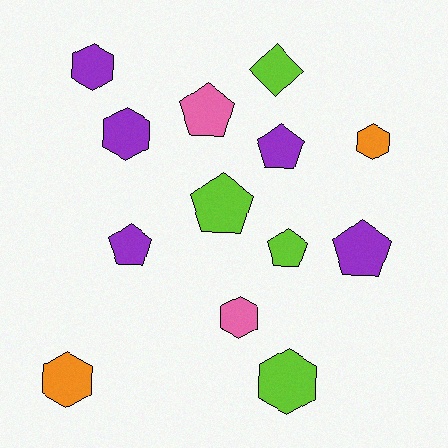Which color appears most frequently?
Purple, with 5 objects.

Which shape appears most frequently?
Hexagon, with 6 objects.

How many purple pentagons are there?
There are 3 purple pentagons.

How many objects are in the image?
There are 13 objects.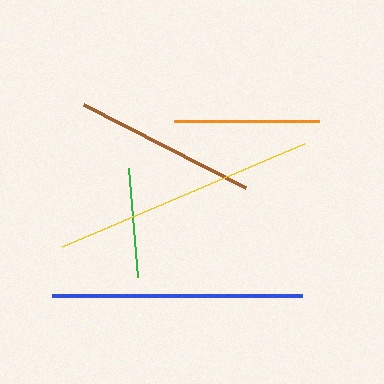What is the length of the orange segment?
The orange segment is approximately 145 pixels long.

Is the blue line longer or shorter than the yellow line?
The yellow line is longer than the blue line.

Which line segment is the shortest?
The green line is the shortest at approximately 109 pixels.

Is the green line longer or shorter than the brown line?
The brown line is longer than the green line.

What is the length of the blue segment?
The blue segment is approximately 251 pixels long.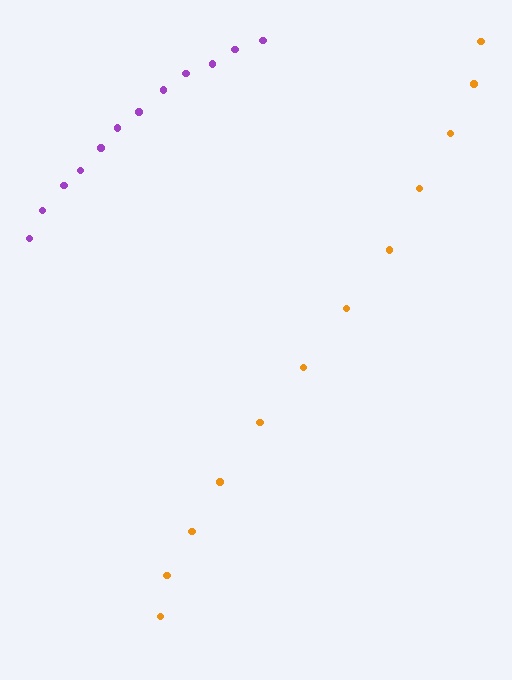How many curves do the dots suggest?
There are 2 distinct paths.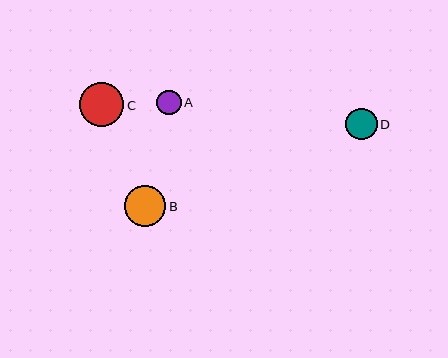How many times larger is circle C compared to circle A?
Circle C is approximately 1.8 times the size of circle A.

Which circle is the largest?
Circle C is the largest with a size of approximately 44 pixels.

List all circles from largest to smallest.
From largest to smallest: C, B, D, A.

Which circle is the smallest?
Circle A is the smallest with a size of approximately 25 pixels.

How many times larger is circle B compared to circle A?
Circle B is approximately 1.7 times the size of circle A.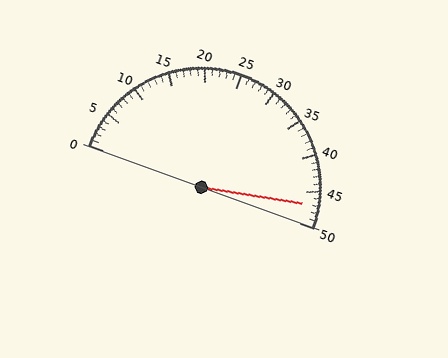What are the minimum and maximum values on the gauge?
The gauge ranges from 0 to 50.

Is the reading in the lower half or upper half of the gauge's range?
The reading is in the upper half of the range (0 to 50).